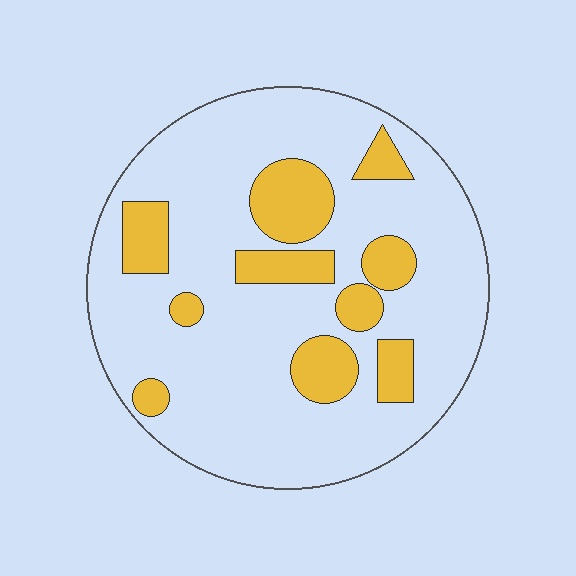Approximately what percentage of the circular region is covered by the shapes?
Approximately 20%.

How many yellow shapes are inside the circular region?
10.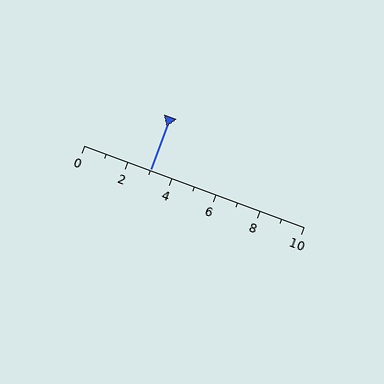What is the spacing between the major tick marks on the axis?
The major ticks are spaced 2 apart.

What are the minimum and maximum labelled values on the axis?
The axis runs from 0 to 10.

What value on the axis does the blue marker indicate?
The marker indicates approximately 3.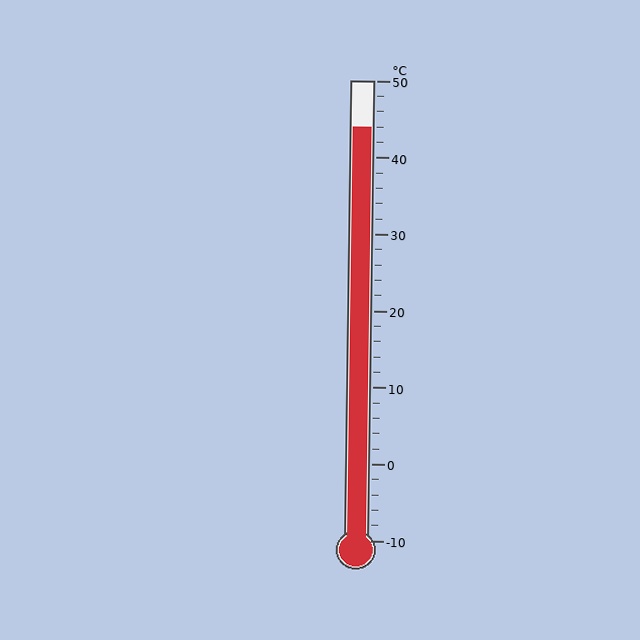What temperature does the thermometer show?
The thermometer shows approximately 44°C.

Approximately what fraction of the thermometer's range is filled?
The thermometer is filled to approximately 90% of its range.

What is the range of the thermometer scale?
The thermometer scale ranges from -10°C to 50°C.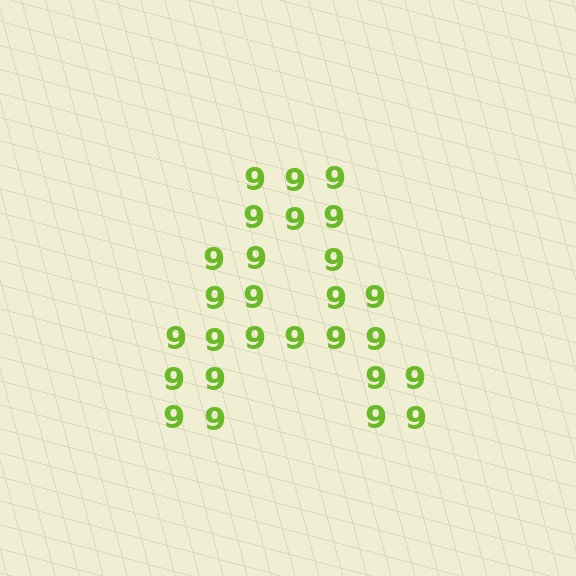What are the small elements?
The small elements are digit 9's.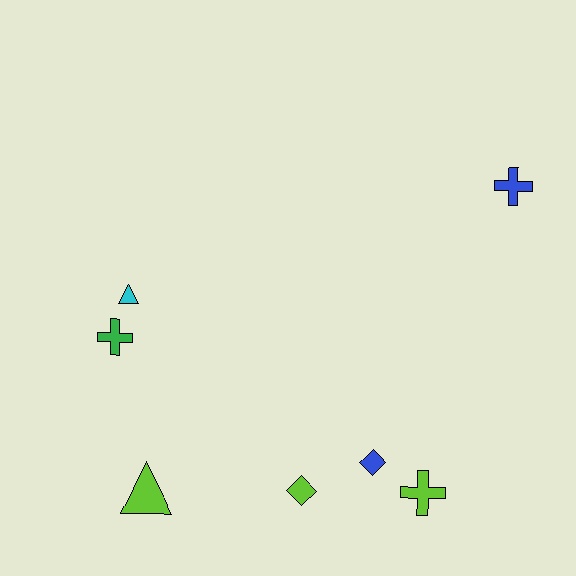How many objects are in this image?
There are 7 objects.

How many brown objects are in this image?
There are no brown objects.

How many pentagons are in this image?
There are no pentagons.